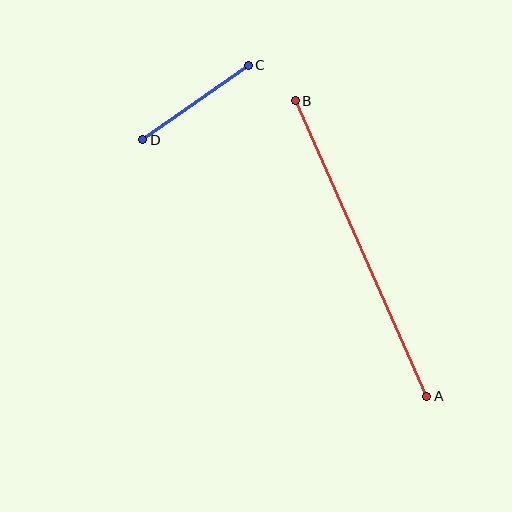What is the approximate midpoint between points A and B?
The midpoint is at approximately (361, 249) pixels.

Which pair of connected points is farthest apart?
Points A and B are farthest apart.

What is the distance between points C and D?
The distance is approximately 129 pixels.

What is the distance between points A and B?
The distance is approximately 324 pixels.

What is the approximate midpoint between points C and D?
The midpoint is at approximately (195, 103) pixels.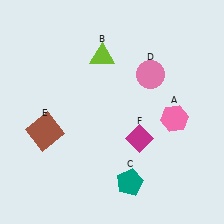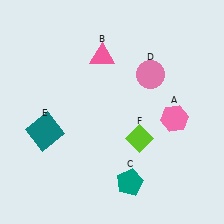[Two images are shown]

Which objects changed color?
B changed from lime to pink. E changed from brown to teal. F changed from magenta to lime.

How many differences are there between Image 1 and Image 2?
There are 3 differences between the two images.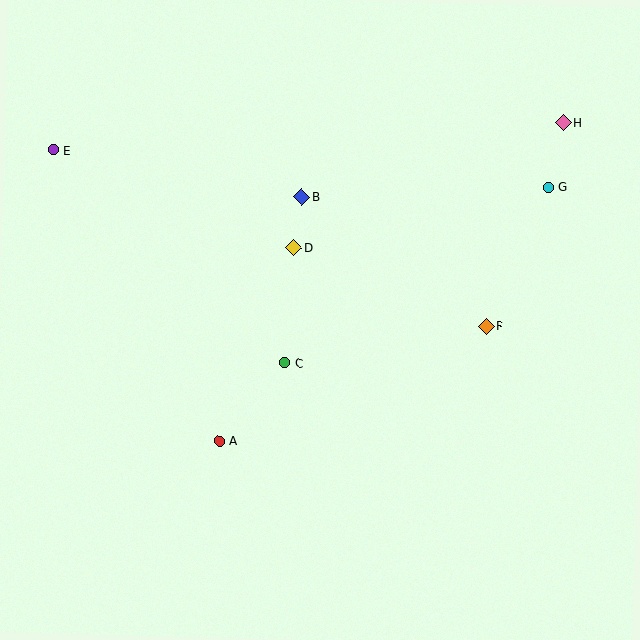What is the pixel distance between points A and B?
The distance between A and B is 257 pixels.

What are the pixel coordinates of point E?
Point E is at (53, 150).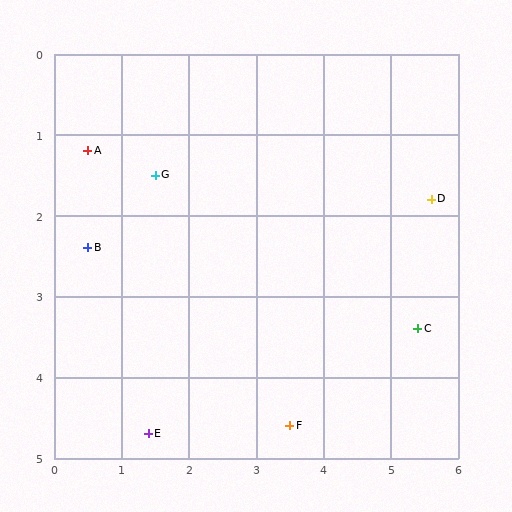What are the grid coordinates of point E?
Point E is at approximately (1.4, 4.7).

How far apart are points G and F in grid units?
Points G and F are about 3.7 grid units apart.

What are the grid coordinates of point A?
Point A is at approximately (0.5, 1.2).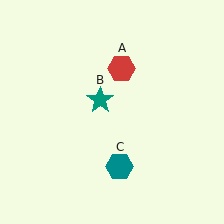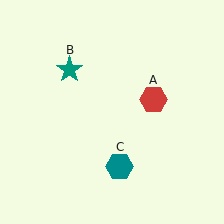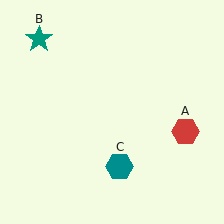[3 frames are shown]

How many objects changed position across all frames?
2 objects changed position: red hexagon (object A), teal star (object B).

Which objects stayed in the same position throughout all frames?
Teal hexagon (object C) remained stationary.